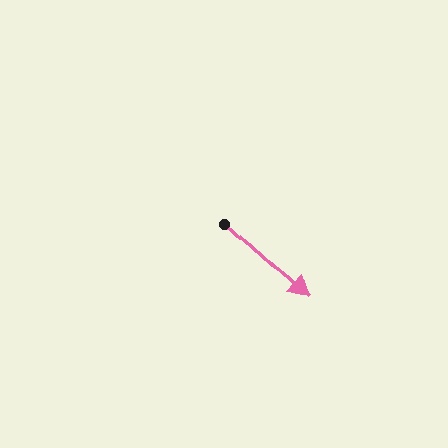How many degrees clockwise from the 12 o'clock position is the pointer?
Approximately 132 degrees.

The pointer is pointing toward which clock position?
Roughly 4 o'clock.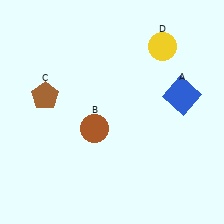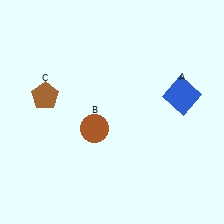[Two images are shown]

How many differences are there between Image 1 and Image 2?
There is 1 difference between the two images.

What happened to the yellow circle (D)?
The yellow circle (D) was removed in Image 2. It was in the top-right area of Image 1.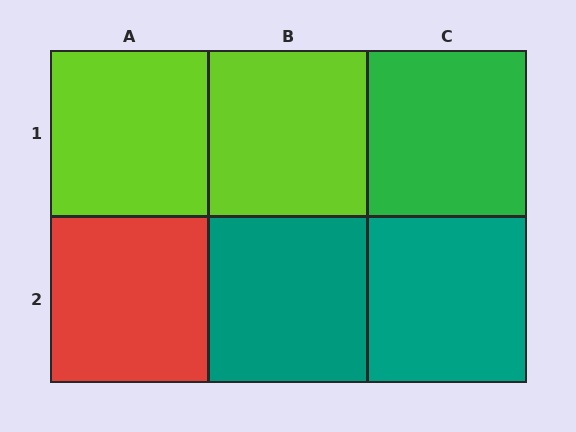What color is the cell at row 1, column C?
Green.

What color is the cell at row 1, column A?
Lime.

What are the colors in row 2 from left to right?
Red, teal, teal.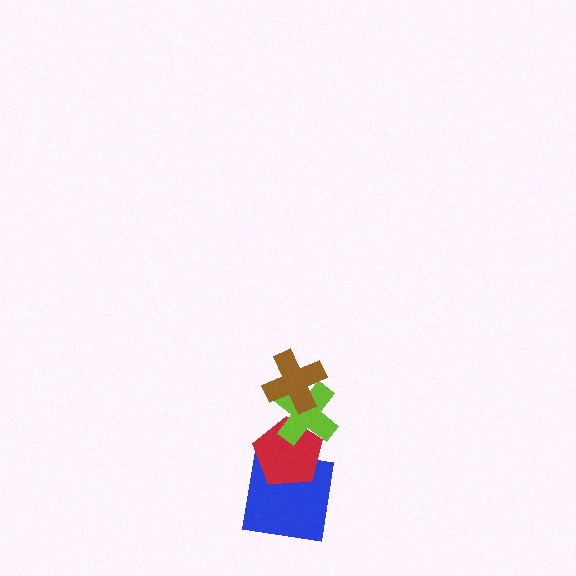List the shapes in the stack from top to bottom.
From top to bottom: the brown cross, the lime cross, the red pentagon, the blue square.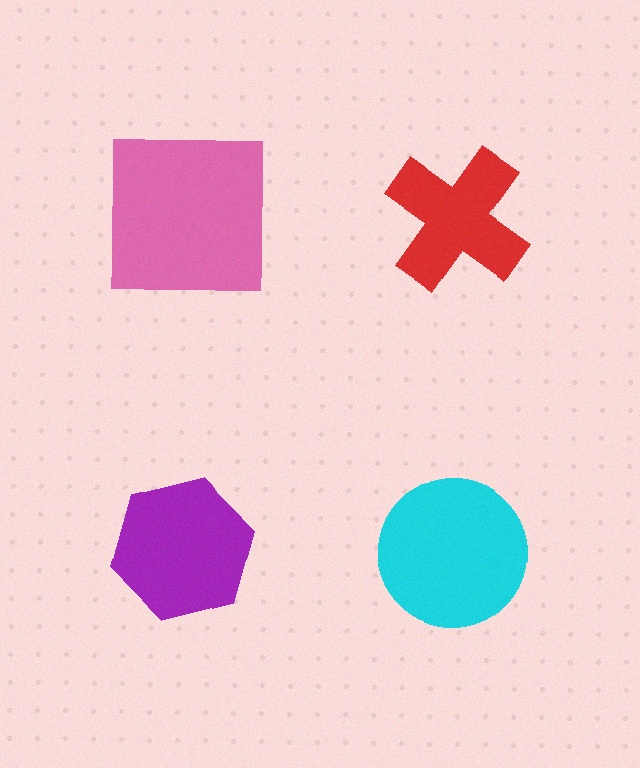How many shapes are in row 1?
2 shapes.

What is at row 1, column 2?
A red cross.